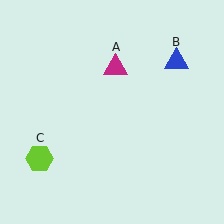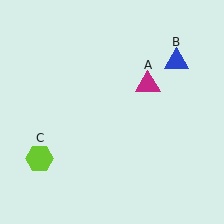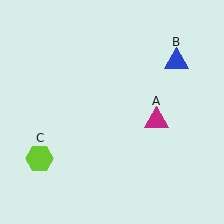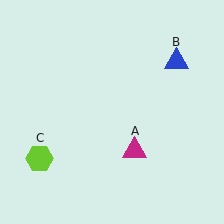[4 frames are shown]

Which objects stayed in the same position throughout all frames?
Blue triangle (object B) and lime hexagon (object C) remained stationary.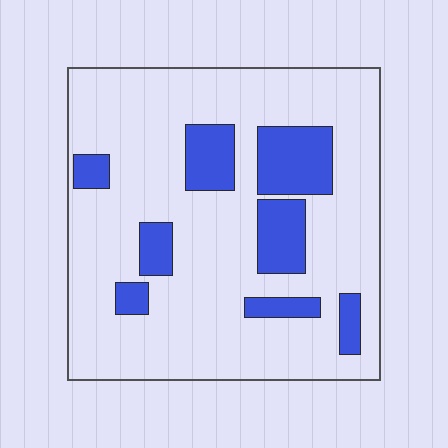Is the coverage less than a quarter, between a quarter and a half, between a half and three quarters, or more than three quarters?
Less than a quarter.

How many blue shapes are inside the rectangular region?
8.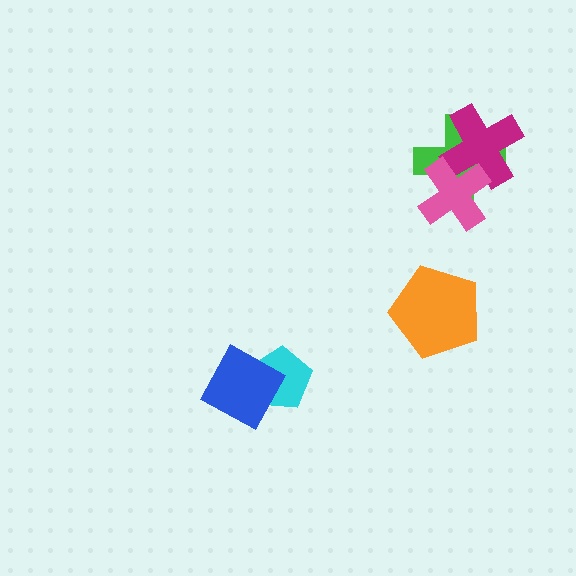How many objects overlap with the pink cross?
2 objects overlap with the pink cross.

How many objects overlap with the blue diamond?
1 object overlaps with the blue diamond.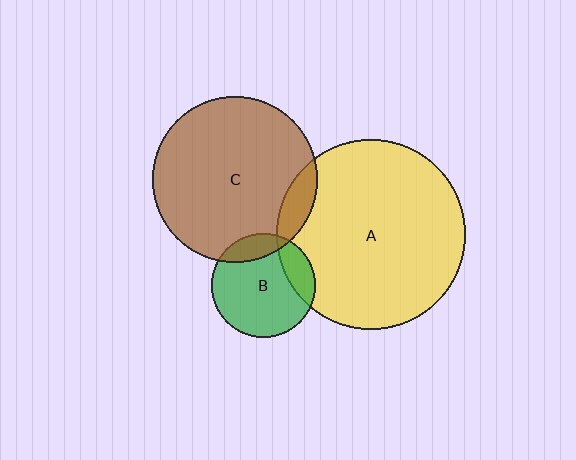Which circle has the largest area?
Circle A (yellow).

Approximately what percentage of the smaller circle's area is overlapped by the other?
Approximately 10%.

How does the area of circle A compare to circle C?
Approximately 1.3 times.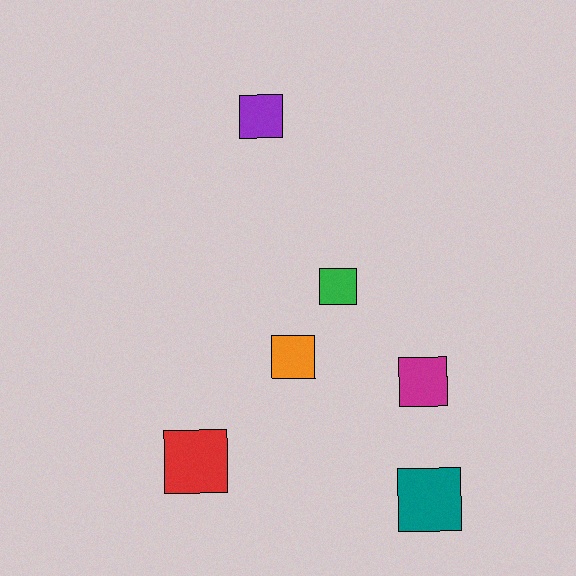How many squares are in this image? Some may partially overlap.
There are 6 squares.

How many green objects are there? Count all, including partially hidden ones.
There is 1 green object.